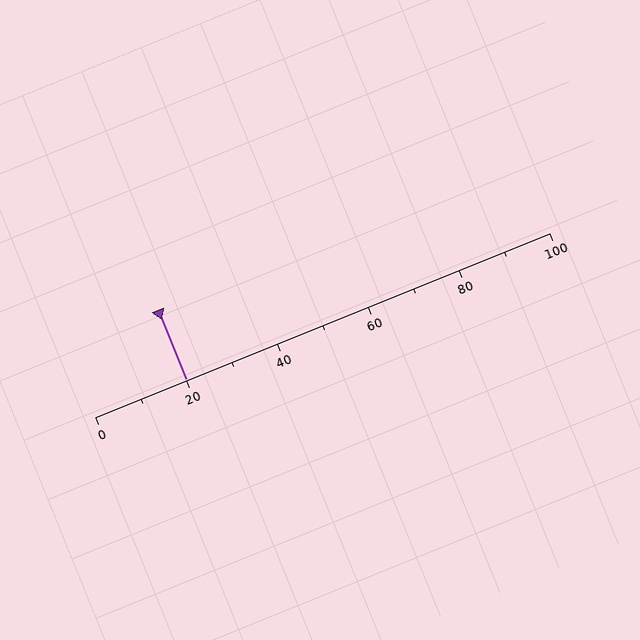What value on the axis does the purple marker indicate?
The marker indicates approximately 20.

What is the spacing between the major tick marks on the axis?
The major ticks are spaced 20 apart.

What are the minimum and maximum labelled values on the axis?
The axis runs from 0 to 100.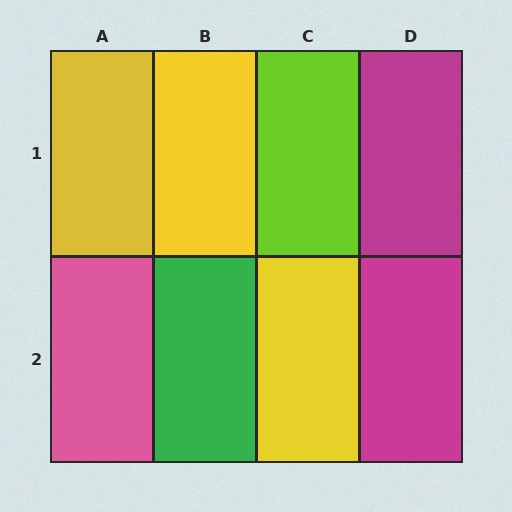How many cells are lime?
1 cell is lime.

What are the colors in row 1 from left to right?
Yellow, yellow, lime, magenta.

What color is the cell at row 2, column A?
Pink.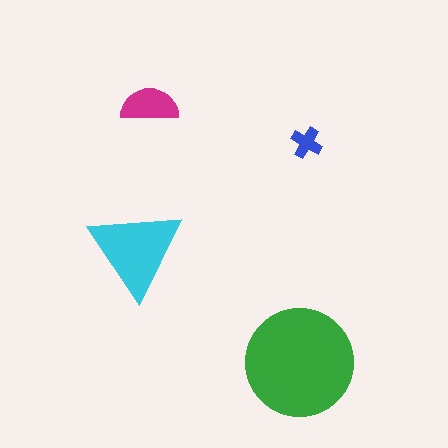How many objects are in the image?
There are 4 objects in the image.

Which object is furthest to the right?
The blue cross is rightmost.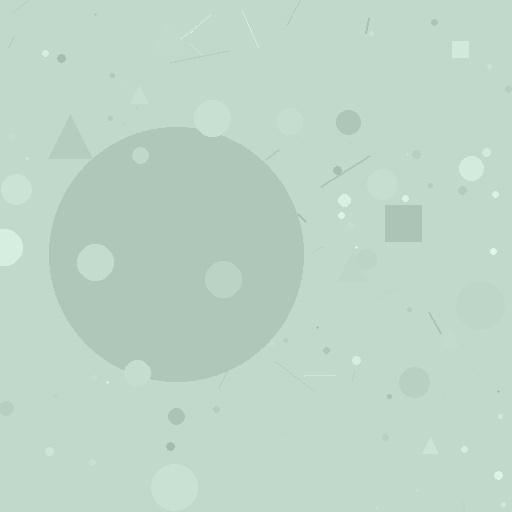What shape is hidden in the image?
A circle is hidden in the image.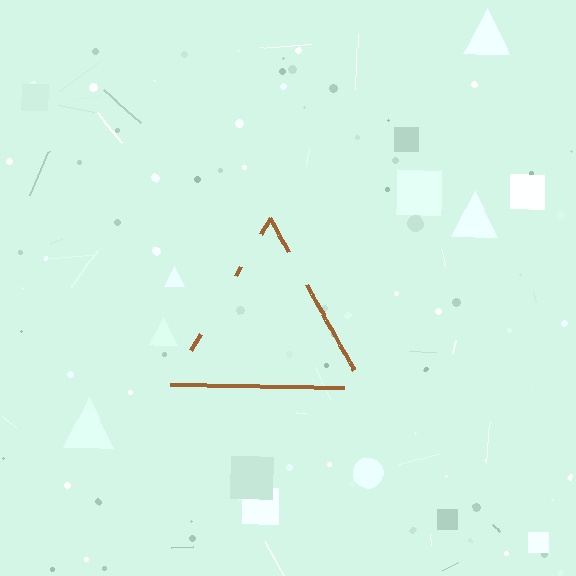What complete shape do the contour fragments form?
The contour fragments form a triangle.